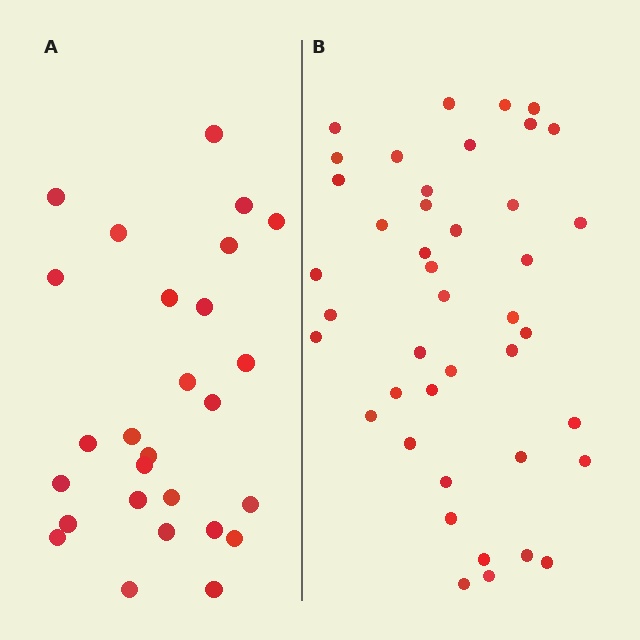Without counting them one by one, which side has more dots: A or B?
Region B (the right region) has more dots.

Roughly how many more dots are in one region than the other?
Region B has approximately 15 more dots than region A.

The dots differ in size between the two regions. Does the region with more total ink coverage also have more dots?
No. Region A has more total ink coverage because its dots are larger, but region B actually contains more individual dots. Total area can be misleading — the number of items is what matters here.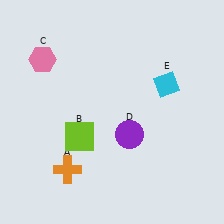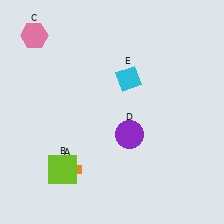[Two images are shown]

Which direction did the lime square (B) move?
The lime square (B) moved down.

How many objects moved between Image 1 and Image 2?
3 objects moved between the two images.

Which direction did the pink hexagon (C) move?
The pink hexagon (C) moved up.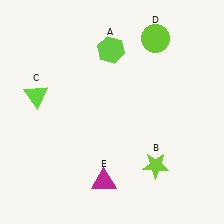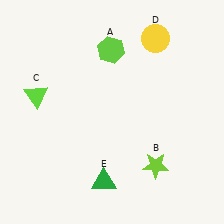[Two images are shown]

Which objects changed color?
D changed from lime to yellow. E changed from magenta to green.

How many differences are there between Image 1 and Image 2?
There are 2 differences between the two images.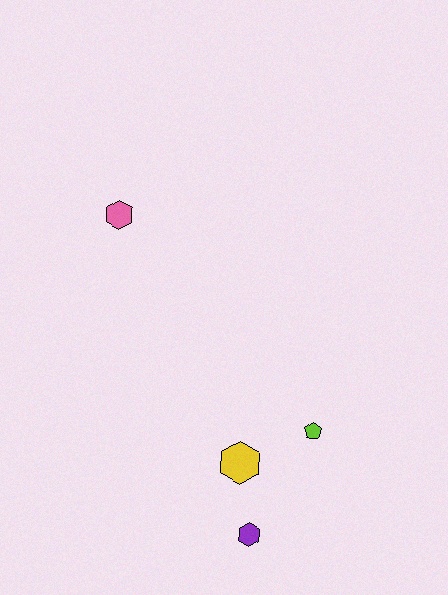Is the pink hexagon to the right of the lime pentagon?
No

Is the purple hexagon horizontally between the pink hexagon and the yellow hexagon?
No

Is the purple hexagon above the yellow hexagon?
No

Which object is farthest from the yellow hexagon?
The pink hexagon is farthest from the yellow hexagon.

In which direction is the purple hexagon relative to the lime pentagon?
The purple hexagon is below the lime pentagon.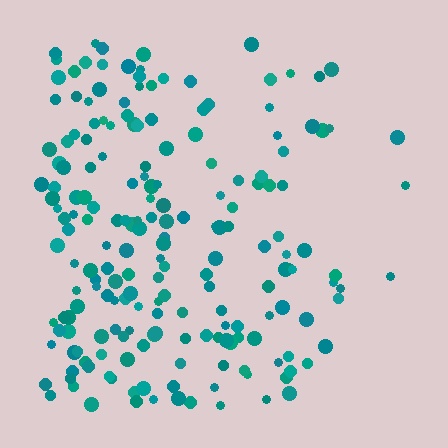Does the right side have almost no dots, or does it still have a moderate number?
Still a moderate number, just noticeably fewer than the left.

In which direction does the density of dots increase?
From right to left, with the left side densest.